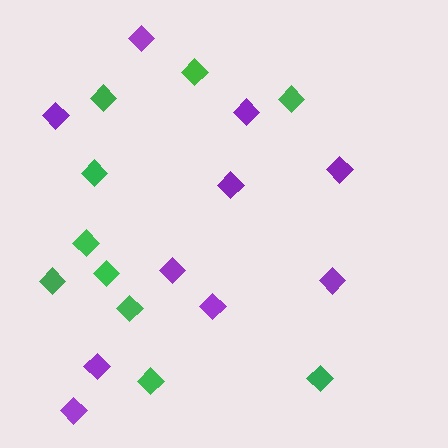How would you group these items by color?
There are 2 groups: one group of purple diamonds (10) and one group of green diamonds (10).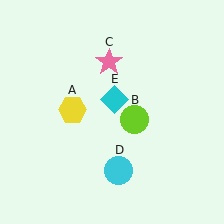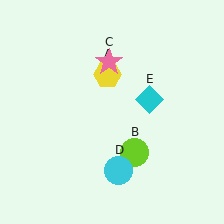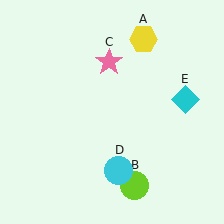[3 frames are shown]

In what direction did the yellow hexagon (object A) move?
The yellow hexagon (object A) moved up and to the right.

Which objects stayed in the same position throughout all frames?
Pink star (object C) and cyan circle (object D) remained stationary.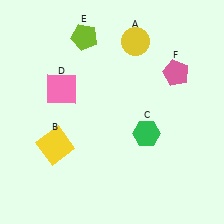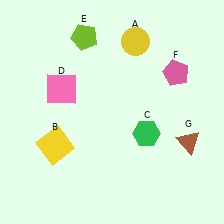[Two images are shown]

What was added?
A brown triangle (G) was added in Image 2.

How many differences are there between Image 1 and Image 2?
There is 1 difference between the two images.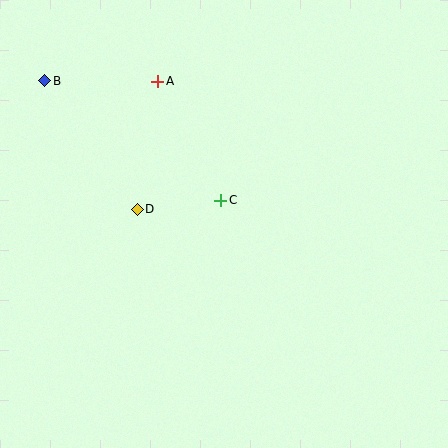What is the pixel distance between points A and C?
The distance between A and C is 134 pixels.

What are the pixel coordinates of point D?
Point D is at (137, 209).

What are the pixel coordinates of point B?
Point B is at (44, 81).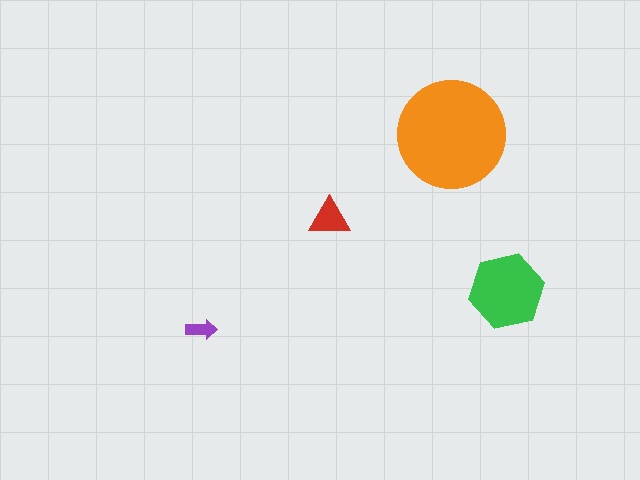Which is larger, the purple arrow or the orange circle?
The orange circle.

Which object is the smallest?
The purple arrow.